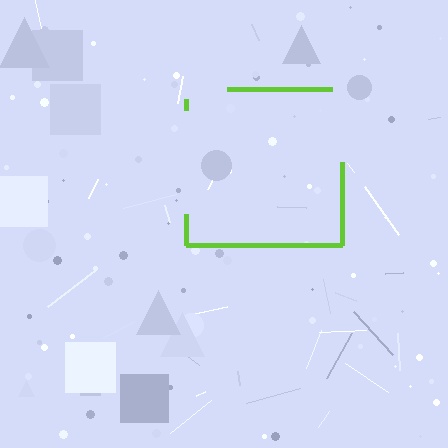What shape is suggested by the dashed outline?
The dashed outline suggests a square.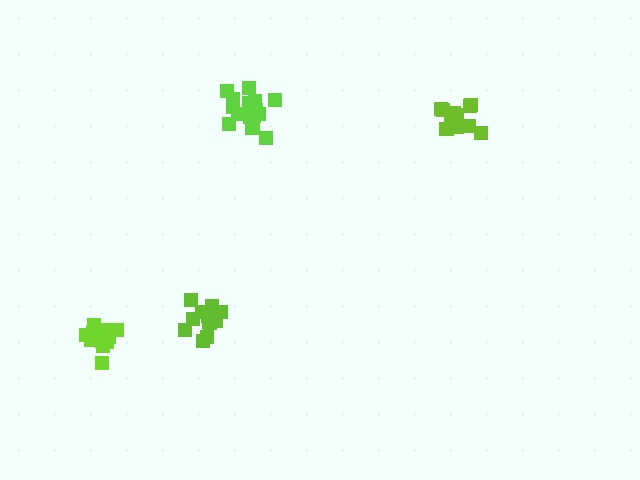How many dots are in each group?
Group 1: 12 dots, Group 2: 12 dots, Group 3: 14 dots, Group 4: 17 dots (55 total).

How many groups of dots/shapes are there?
There are 4 groups.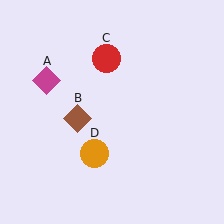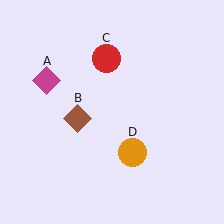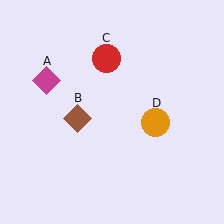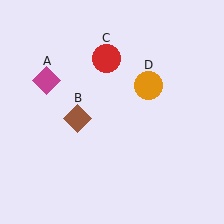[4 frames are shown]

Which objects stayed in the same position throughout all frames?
Magenta diamond (object A) and brown diamond (object B) and red circle (object C) remained stationary.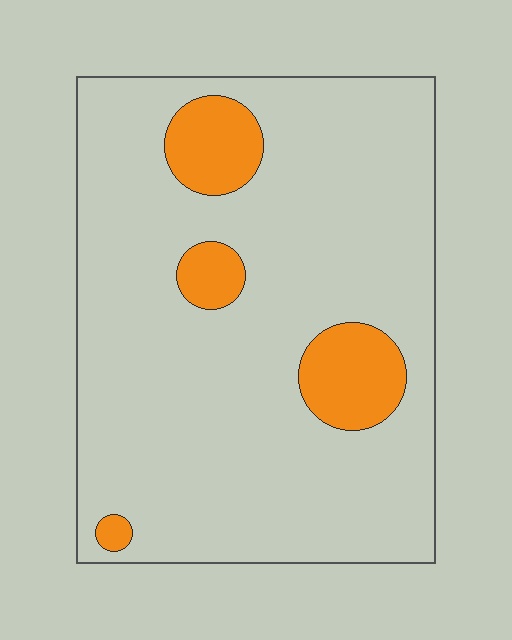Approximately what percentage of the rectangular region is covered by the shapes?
Approximately 15%.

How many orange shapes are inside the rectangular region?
4.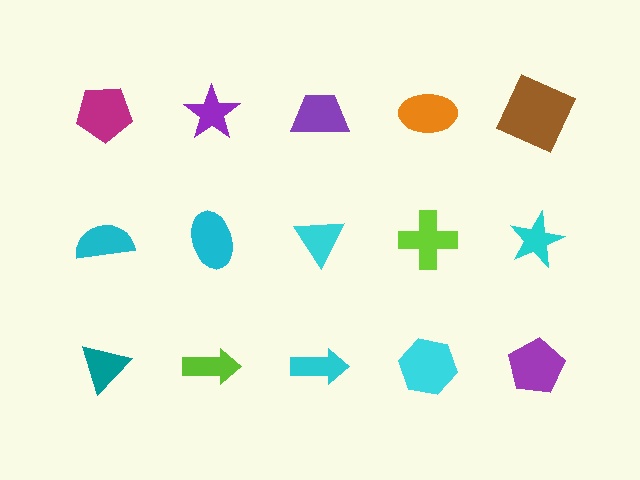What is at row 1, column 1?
A magenta pentagon.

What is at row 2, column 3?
A cyan triangle.